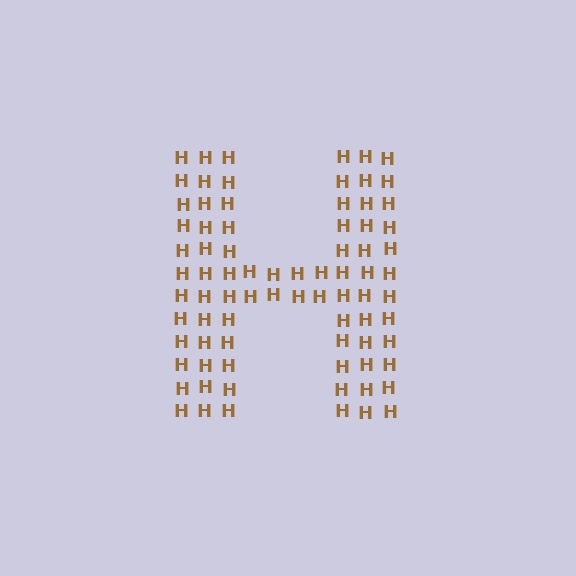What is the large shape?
The large shape is the letter H.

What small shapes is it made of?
It is made of small letter H's.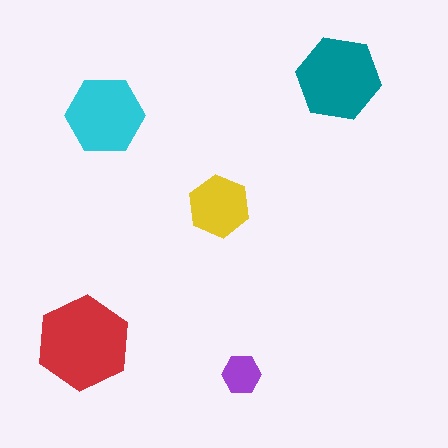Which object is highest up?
The teal hexagon is topmost.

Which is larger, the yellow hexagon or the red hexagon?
The red one.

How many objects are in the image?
There are 5 objects in the image.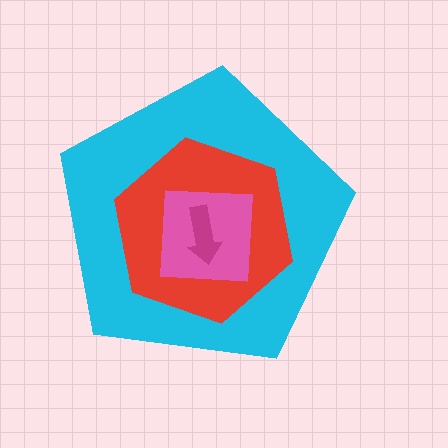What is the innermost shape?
The magenta arrow.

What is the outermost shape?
The cyan pentagon.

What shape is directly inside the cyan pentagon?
The red hexagon.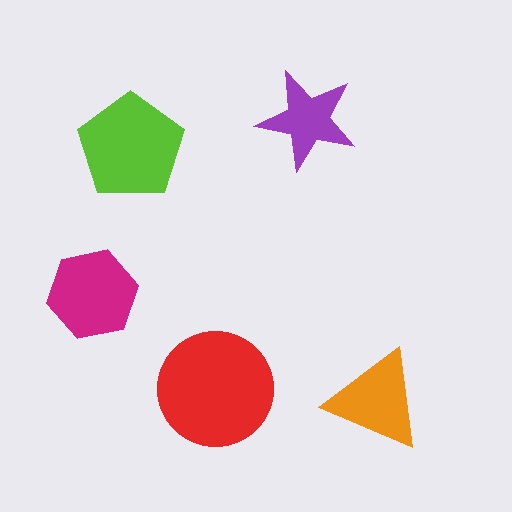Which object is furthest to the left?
The magenta hexagon is leftmost.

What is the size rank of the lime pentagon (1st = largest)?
2nd.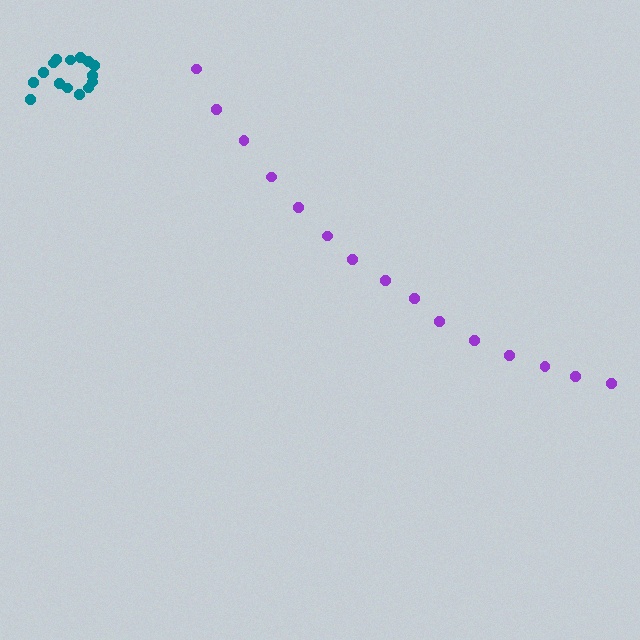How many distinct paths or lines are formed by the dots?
There are 2 distinct paths.